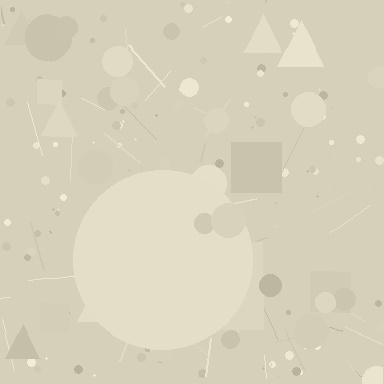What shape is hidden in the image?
A circle is hidden in the image.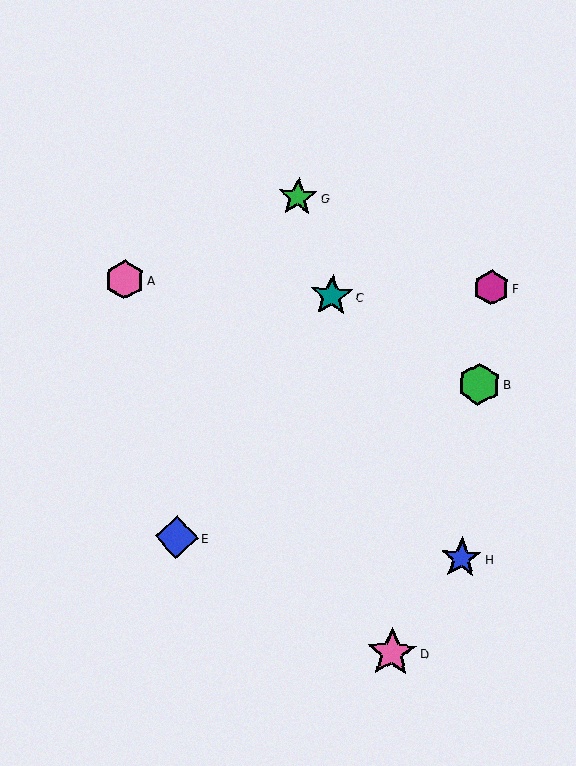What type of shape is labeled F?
Shape F is a magenta hexagon.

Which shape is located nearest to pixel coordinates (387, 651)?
The pink star (labeled D) at (392, 653) is nearest to that location.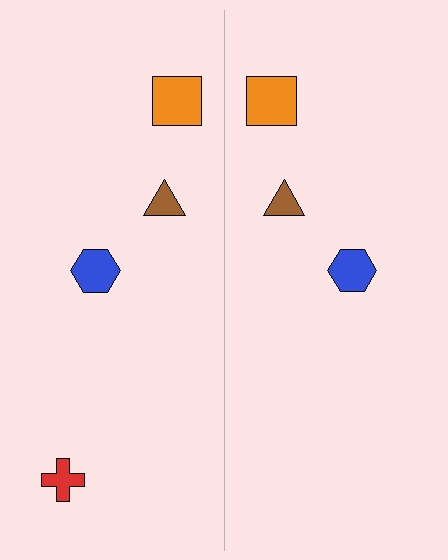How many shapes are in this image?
There are 7 shapes in this image.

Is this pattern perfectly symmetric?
No, the pattern is not perfectly symmetric. A red cross is missing from the right side.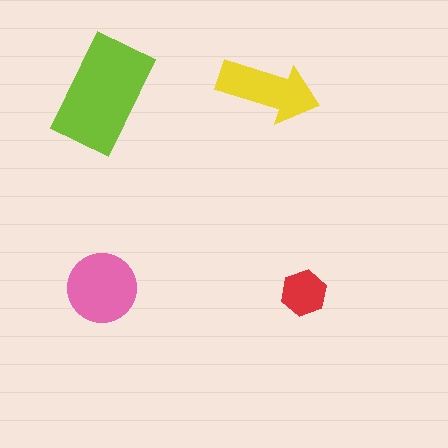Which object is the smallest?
The red hexagon.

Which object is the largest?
The lime rectangle.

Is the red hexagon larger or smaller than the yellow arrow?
Smaller.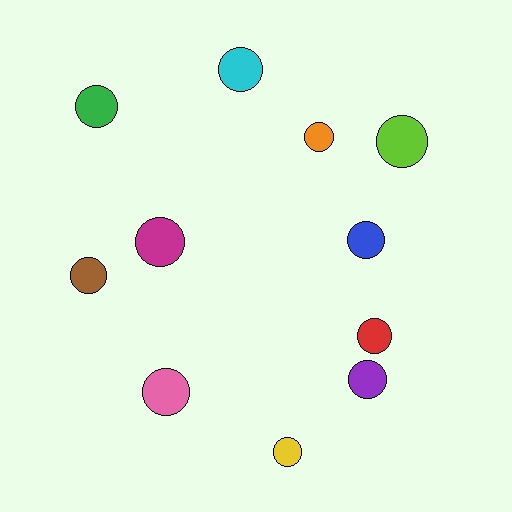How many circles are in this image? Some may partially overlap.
There are 11 circles.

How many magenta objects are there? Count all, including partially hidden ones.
There is 1 magenta object.